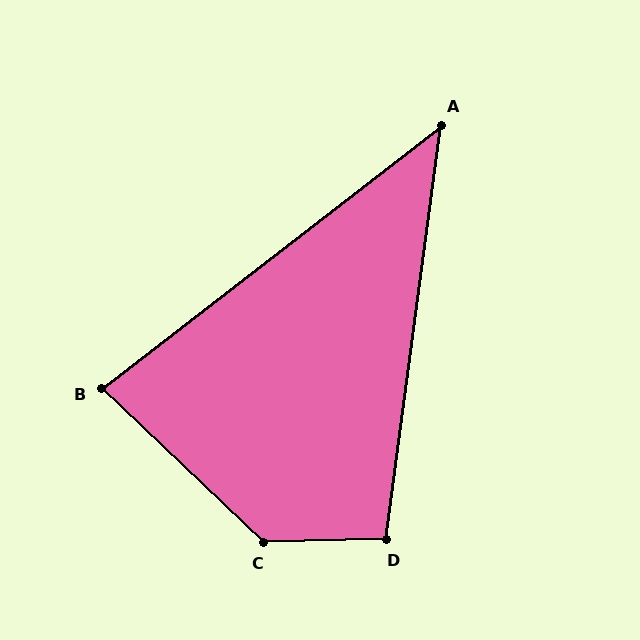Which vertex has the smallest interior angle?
A, at approximately 45 degrees.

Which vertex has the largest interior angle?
C, at approximately 135 degrees.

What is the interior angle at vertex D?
Approximately 99 degrees (obtuse).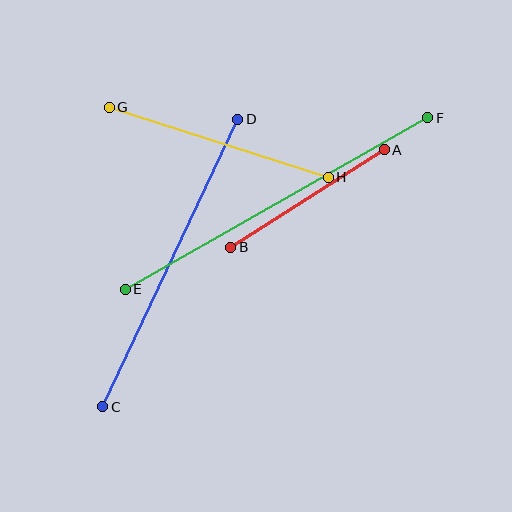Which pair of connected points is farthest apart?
Points E and F are farthest apart.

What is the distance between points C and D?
The distance is approximately 317 pixels.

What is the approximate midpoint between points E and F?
The midpoint is at approximately (276, 204) pixels.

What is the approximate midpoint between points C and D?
The midpoint is at approximately (170, 263) pixels.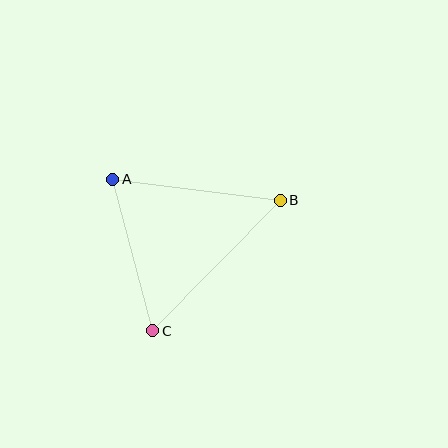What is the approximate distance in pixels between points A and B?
The distance between A and B is approximately 169 pixels.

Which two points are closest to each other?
Points A and C are closest to each other.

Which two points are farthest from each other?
Points B and C are farthest from each other.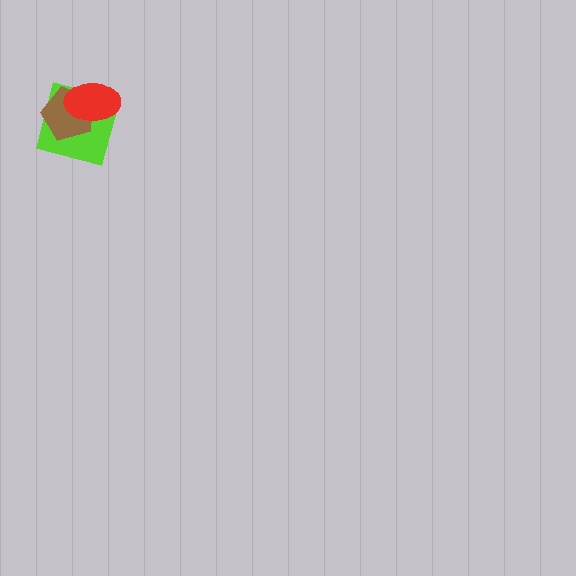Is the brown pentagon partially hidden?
Yes, it is partially covered by another shape.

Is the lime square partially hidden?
Yes, it is partially covered by another shape.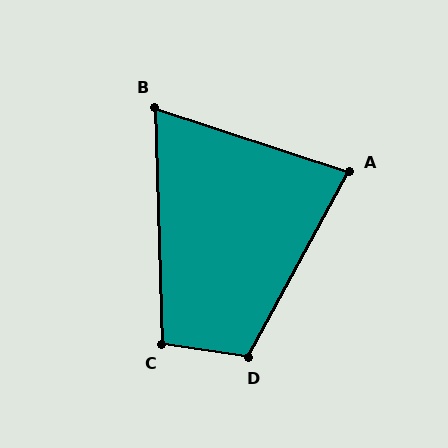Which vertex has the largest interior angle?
D, at approximately 110 degrees.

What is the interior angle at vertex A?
Approximately 80 degrees (acute).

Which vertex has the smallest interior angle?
B, at approximately 70 degrees.